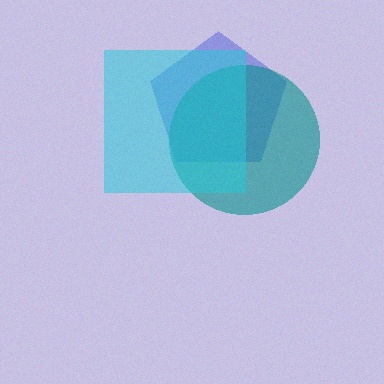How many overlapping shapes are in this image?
There are 3 overlapping shapes in the image.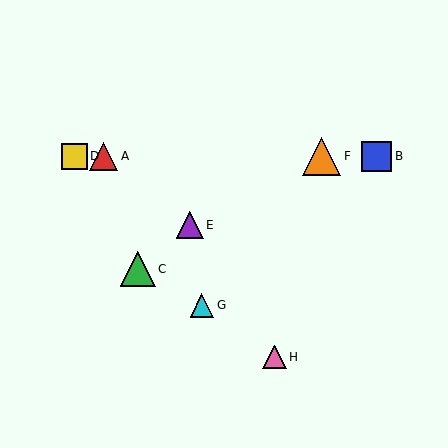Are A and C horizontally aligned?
No, A is at y≈156 and C is at y≈269.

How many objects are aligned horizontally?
4 objects (A, B, D, F) are aligned horizontally.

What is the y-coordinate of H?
Object H is at y≈357.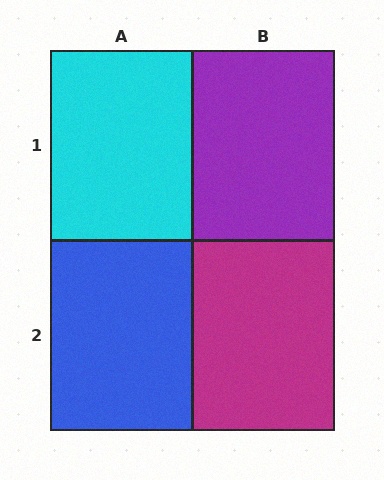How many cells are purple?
1 cell is purple.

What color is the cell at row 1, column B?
Purple.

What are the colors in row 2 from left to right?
Blue, magenta.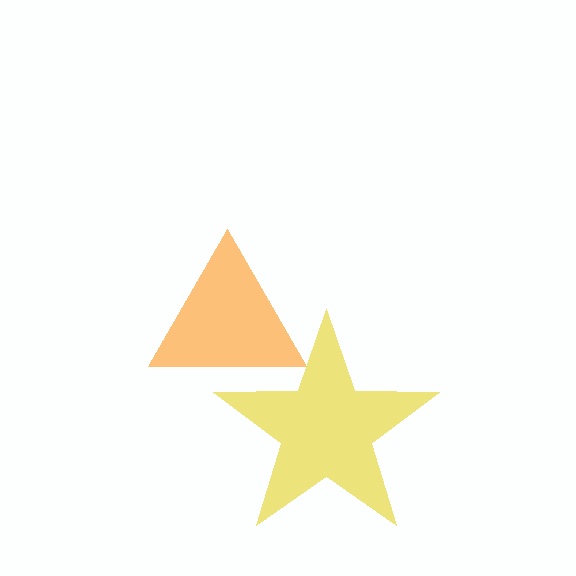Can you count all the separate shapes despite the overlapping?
Yes, there are 2 separate shapes.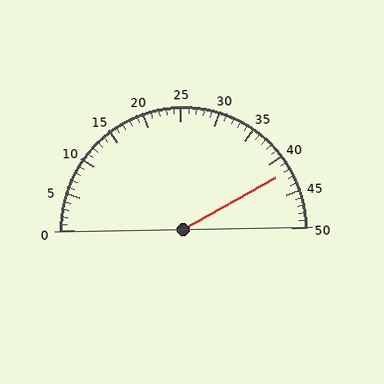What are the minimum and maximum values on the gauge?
The gauge ranges from 0 to 50.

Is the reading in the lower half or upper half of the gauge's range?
The reading is in the upper half of the range (0 to 50).